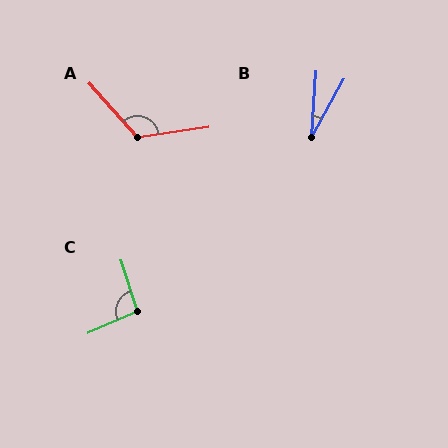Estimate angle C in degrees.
Approximately 96 degrees.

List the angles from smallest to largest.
B (25°), C (96°), A (123°).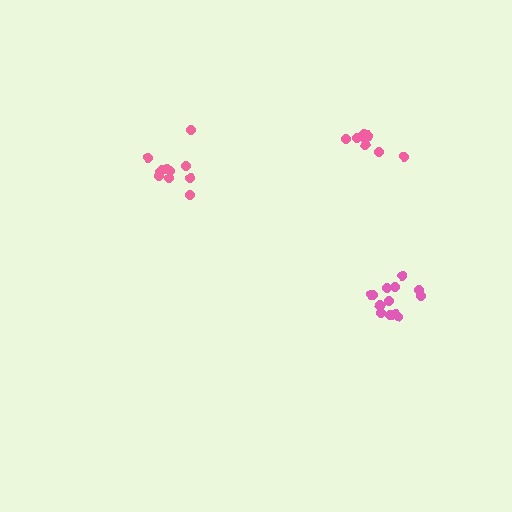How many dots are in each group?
Group 1: 11 dots, Group 2: 15 dots, Group 3: 9 dots (35 total).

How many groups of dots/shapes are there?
There are 3 groups.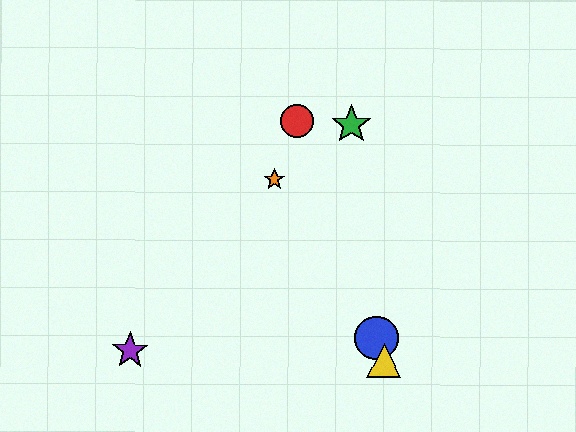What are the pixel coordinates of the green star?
The green star is at (352, 125).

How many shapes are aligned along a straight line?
3 shapes (the red circle, the blue circle, the yellow triangle) are aligned along a straight line.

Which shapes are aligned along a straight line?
The red circle, the blue circle, the yellow triangle are aligned along a straight line.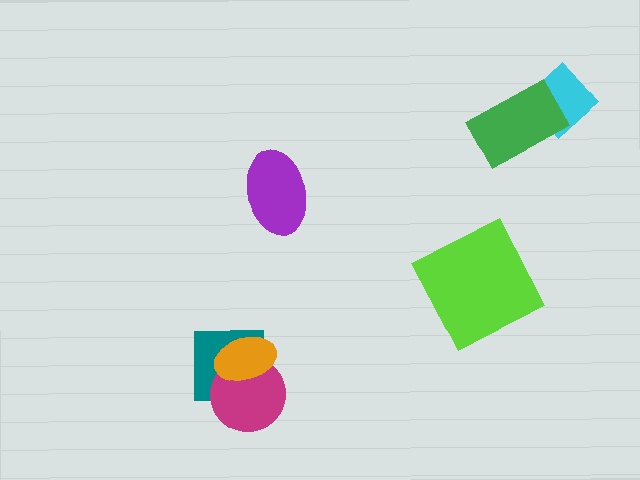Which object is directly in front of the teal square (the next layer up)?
The magenta circle is directly in front of the teal square.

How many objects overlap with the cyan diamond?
1 object overlaps with the cyan diamond.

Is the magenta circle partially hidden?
Yes, it is partially covered by another shape.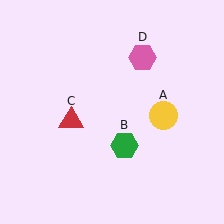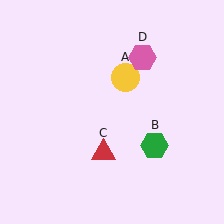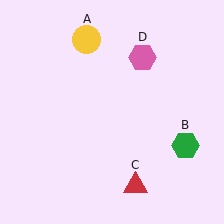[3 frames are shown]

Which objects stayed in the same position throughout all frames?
Pink hexagon (object D) remained stationary.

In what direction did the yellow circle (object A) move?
The yellow circle (object A) moved up and to the left.